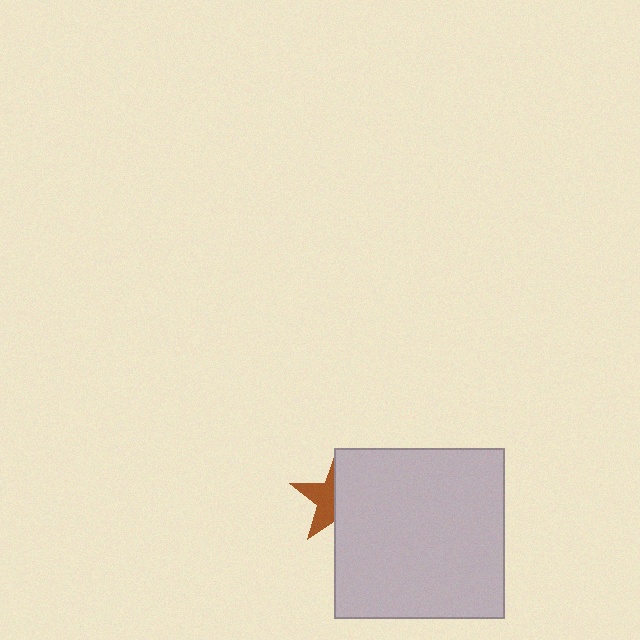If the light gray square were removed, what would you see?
You would see the complete brown star.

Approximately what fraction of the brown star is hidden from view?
Roughly 58% of the brown star is hidden behind the light gray square.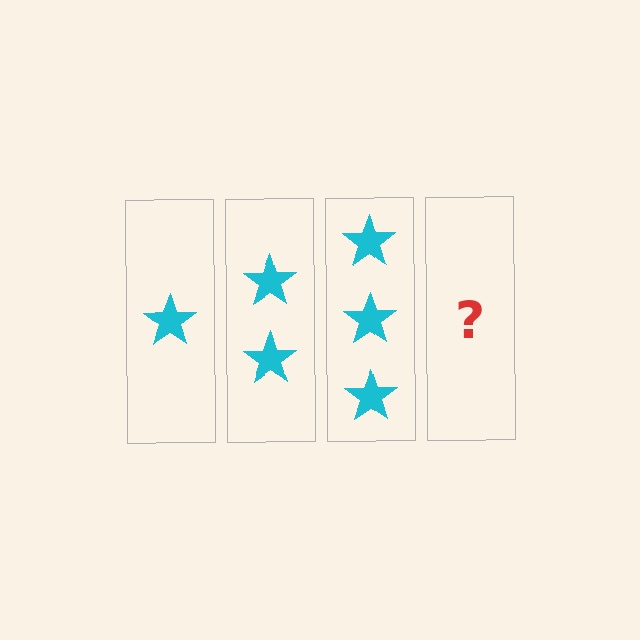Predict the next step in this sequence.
The next step is 4 stars.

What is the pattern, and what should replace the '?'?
The pattern is that each step adds one more star. The '?' should be 4 stars.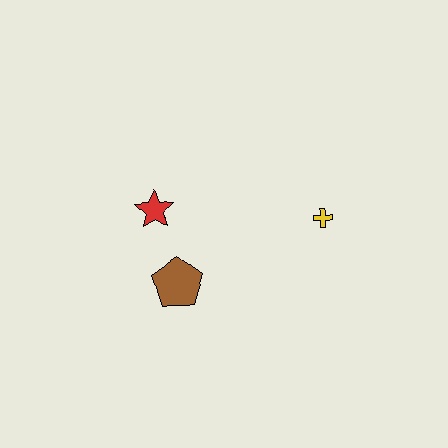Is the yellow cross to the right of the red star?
Yes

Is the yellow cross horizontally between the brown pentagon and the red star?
No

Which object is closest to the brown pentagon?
The red star is closest to the brown pentagon.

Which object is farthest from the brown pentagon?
The yellow cross is farthest from the brown pentagon.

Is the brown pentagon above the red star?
No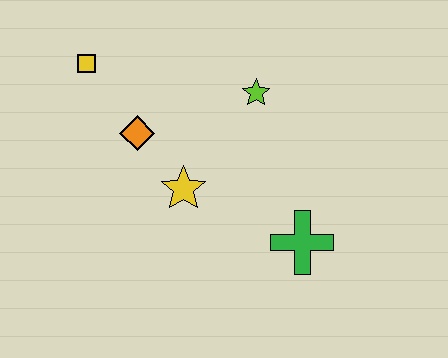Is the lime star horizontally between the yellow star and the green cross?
Yes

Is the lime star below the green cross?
No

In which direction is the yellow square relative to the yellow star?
The yellow square is above the yellow star.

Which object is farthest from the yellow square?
The green cross is farthest from the yellow square.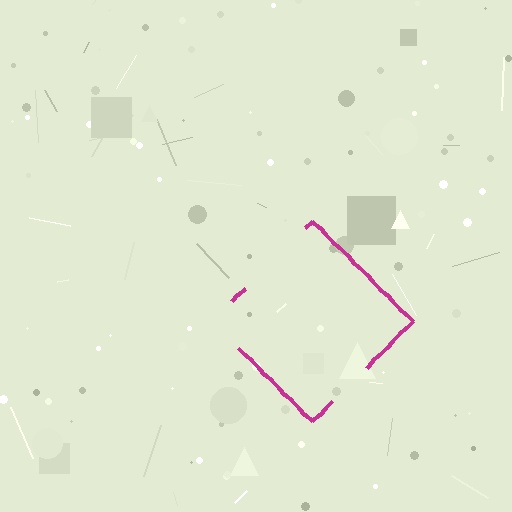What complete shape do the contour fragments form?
The contour fragments form a diamond.